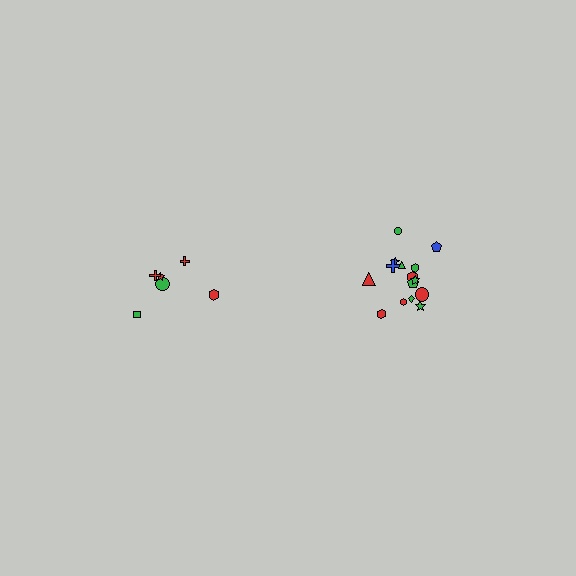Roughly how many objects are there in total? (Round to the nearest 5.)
Roughly 20 objects in total.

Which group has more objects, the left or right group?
The right group.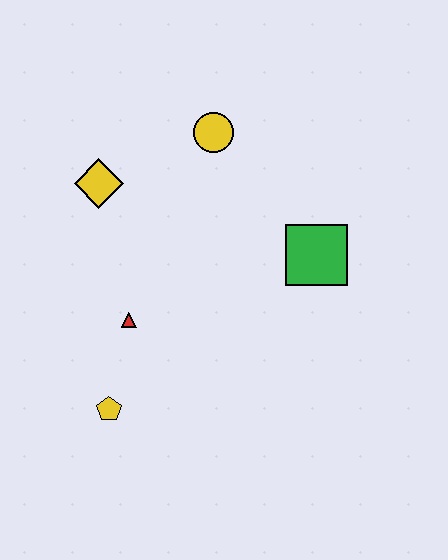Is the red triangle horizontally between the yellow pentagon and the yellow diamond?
No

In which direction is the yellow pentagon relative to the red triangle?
The yellow pentagon is below the red triangle.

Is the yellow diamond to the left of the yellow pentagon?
Yes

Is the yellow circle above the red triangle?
Yes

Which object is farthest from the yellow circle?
The yellow pentagon is farthest from the yellow circle.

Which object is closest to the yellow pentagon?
The red triangle is closest to the yellow pentagon.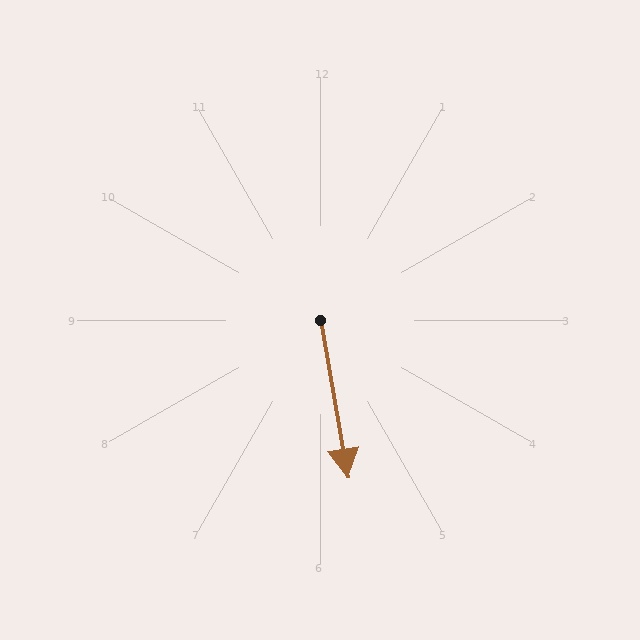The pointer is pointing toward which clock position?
Roughly 6 o'clock.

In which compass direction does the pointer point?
South.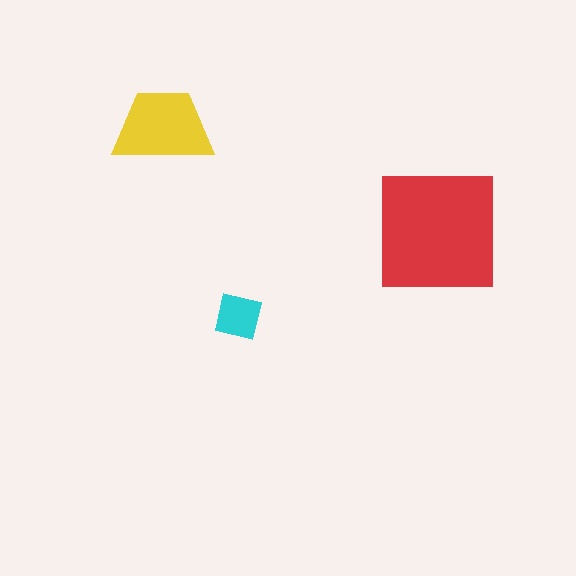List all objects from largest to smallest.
The red square, the yellow trapezoid, the cyan square.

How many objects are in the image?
There are 3 objects in the image.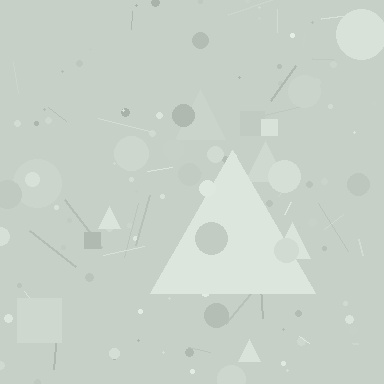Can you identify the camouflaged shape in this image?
The camouflaged shape is a triangle.